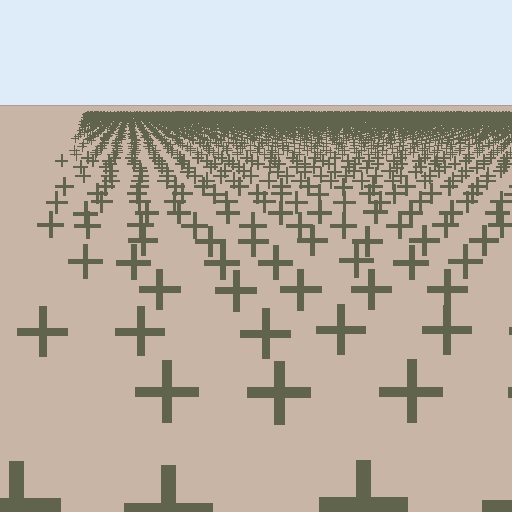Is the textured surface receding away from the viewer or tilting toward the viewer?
The surface is receding away from the viewer. Texture elements get smaller and denser toward the top.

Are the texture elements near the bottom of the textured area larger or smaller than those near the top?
Larger. Near the bottom, elements are closer to the viewer and appear at a bigger on-screen size.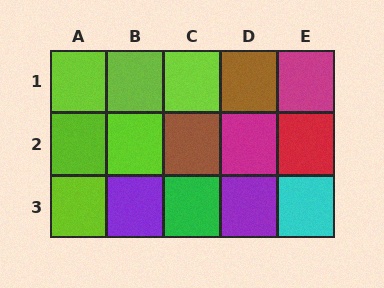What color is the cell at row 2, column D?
Magenta.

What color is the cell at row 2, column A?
Lime.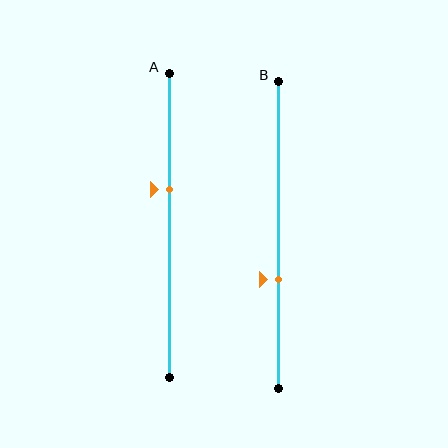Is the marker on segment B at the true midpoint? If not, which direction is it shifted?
No, the marker on segment B is shifted downward by about 15% of the segment length.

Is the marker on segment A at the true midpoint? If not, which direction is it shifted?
No, the marker on segment A is shifted upward by about 12% of the segment length.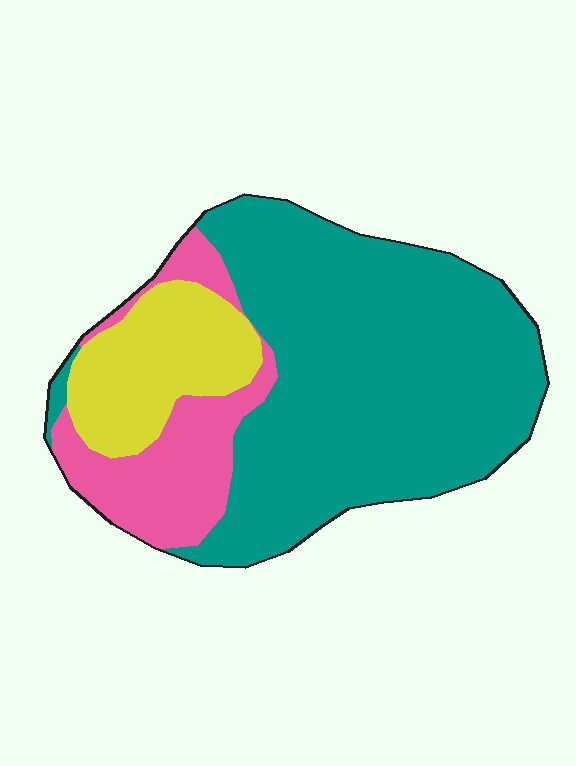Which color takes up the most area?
Teal, at roughly 65%.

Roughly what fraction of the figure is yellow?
Yellow takes up less than a quarter of the figure.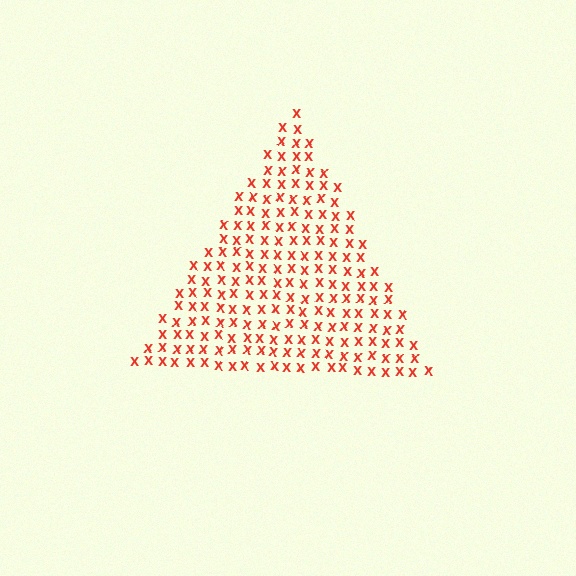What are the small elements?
The small elements are letter X's.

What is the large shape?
The large shape is a triangle.